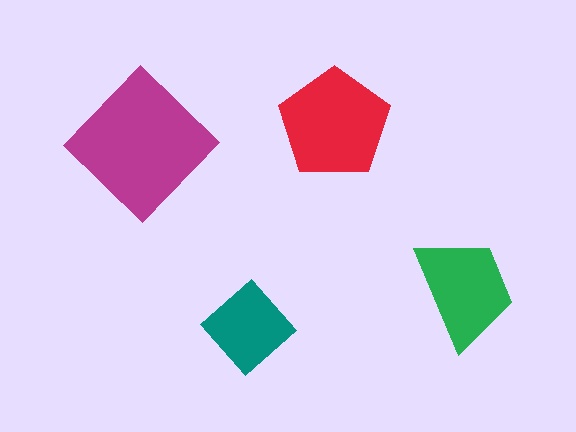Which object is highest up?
The red pentagon is topmost.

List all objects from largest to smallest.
The magenta diamond, the red pentagon, the green trapezoid, the teal diamond.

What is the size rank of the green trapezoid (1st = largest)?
3rd.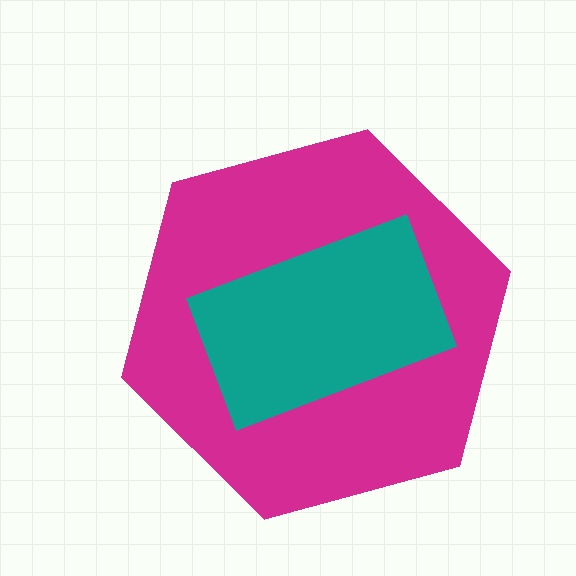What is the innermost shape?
The teal rectangle.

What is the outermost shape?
The magenta hexagon.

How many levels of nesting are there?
2.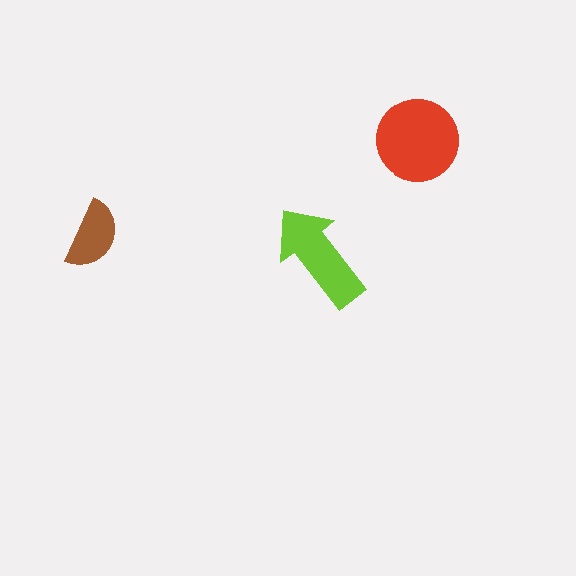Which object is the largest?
The red circle.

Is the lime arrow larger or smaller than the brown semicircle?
Larger.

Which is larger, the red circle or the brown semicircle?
The red circle.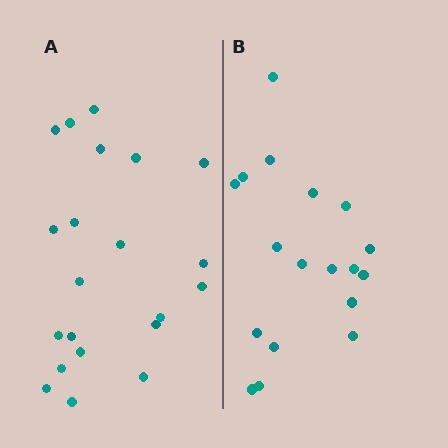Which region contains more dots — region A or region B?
Region A (the left region) has more dots.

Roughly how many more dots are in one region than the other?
Region A has just a few more — roughly 2 or 3 more dots than region B.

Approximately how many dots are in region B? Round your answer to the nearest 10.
About 20 dots. (The exact count is 18, which rounds to 20.)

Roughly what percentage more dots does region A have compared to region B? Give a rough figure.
About 15% more.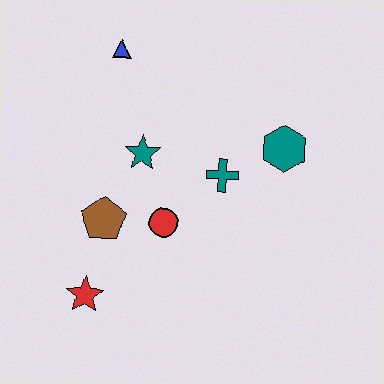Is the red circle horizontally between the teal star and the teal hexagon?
Yes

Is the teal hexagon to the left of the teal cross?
No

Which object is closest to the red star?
The brown pentagon is closest to the red star.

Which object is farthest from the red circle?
The blue triangle is farthest from the red circle.